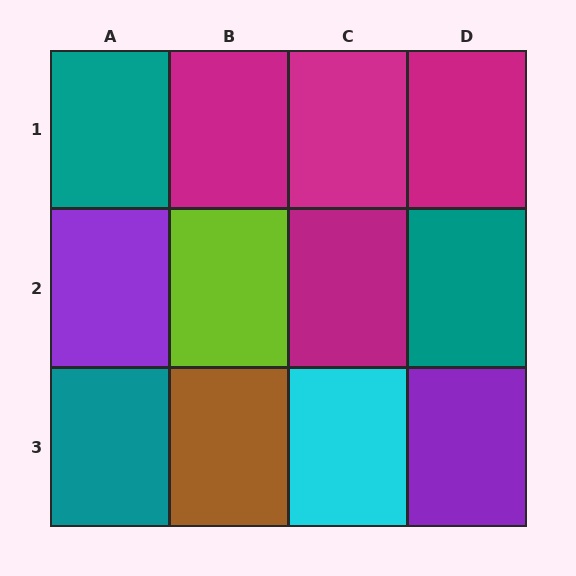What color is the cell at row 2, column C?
Magenta.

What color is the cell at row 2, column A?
Purple.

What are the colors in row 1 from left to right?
Teal, magenta, magenta, magenta.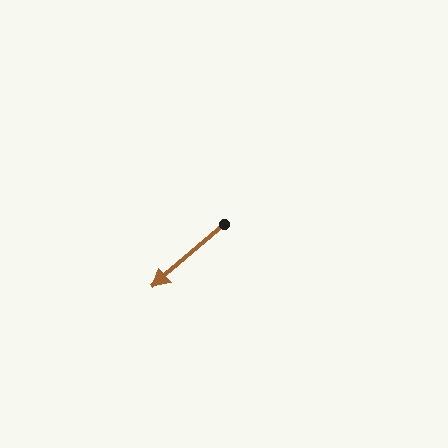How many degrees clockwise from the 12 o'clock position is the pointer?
Approximately 229 degrees.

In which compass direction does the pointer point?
Southwest.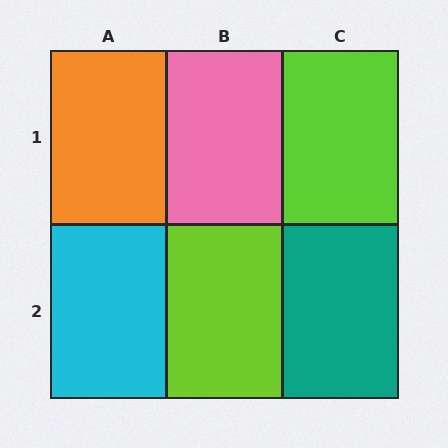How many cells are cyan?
1 cell is cyan.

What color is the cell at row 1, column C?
Lime.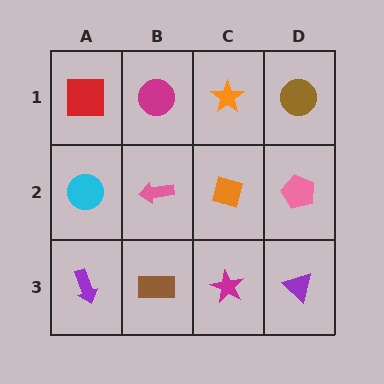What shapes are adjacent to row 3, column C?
An orange square (row 2, column C), a brown rectangle (row 3, column B), a purple triangle (row 3, column D).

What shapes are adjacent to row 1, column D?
A pink pentagon (row 2, column D), an orange star (row 1, column C).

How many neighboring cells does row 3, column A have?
2.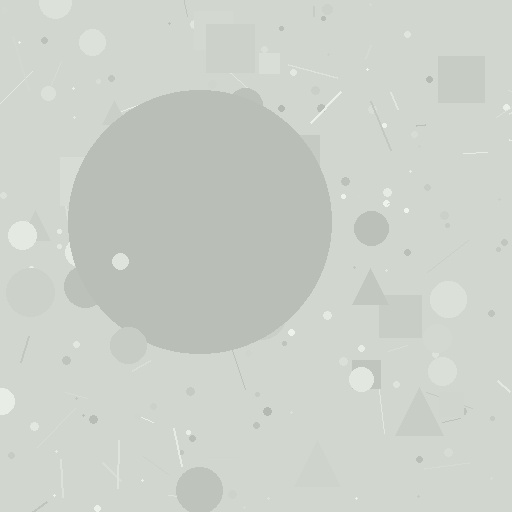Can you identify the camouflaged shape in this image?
The camouflaged shape is a circle.